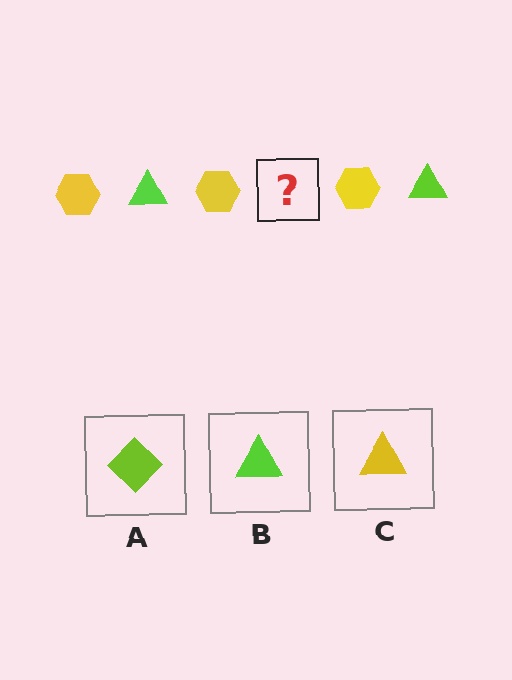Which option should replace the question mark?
Option B.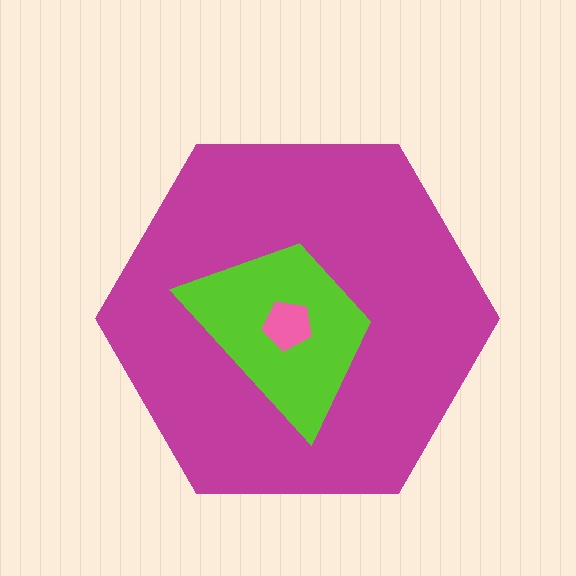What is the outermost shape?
The magenta hexagon.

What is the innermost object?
The pink pentagon.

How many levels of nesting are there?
3.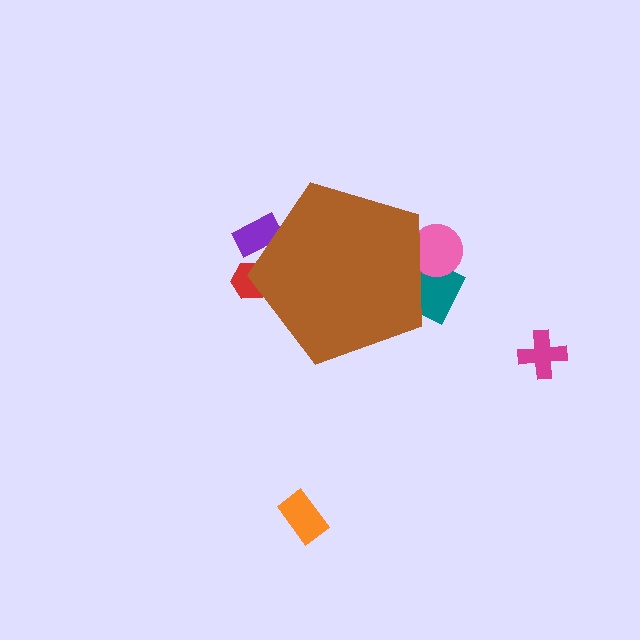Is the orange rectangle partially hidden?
No, the orange rectangle is fully visible.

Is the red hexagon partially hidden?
Yes, the red hexagon is partially hidden behind the brown pentagon.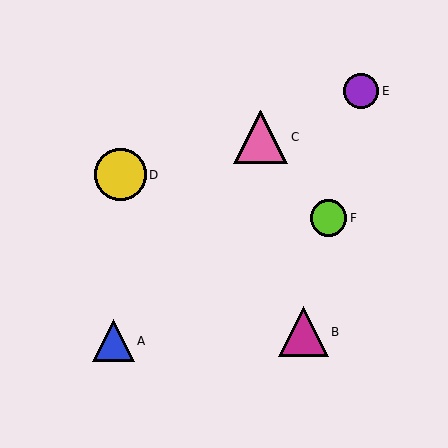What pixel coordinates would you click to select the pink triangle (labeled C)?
Click at (261, 137) to select the pink triangle C.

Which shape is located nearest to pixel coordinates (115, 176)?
The yellow circle (labeled D) at (120, 175) is nearest to that location.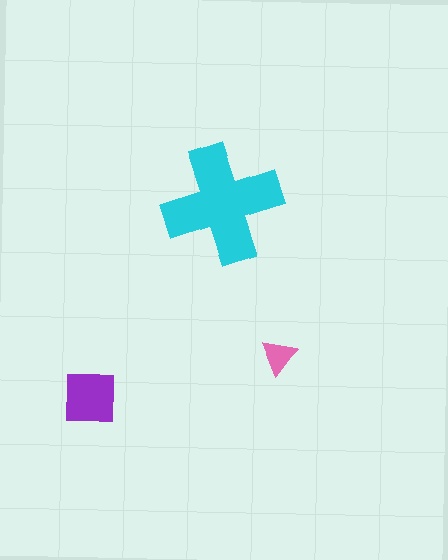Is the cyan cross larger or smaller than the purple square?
Larger.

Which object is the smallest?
The pink triangle.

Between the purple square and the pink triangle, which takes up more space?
The purple square.